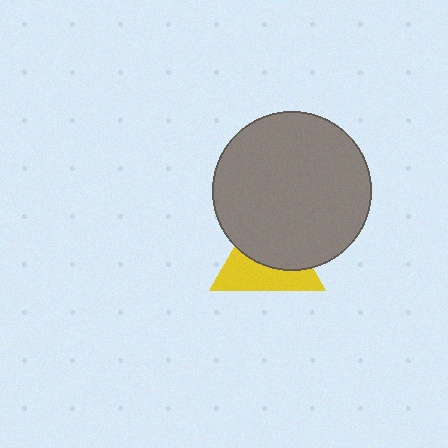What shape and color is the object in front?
The object in front is a gray circle.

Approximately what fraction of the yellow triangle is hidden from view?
Roughly 54% of the yellow triangle is hidden behind the gray circle.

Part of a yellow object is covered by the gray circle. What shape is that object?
It is a triangle.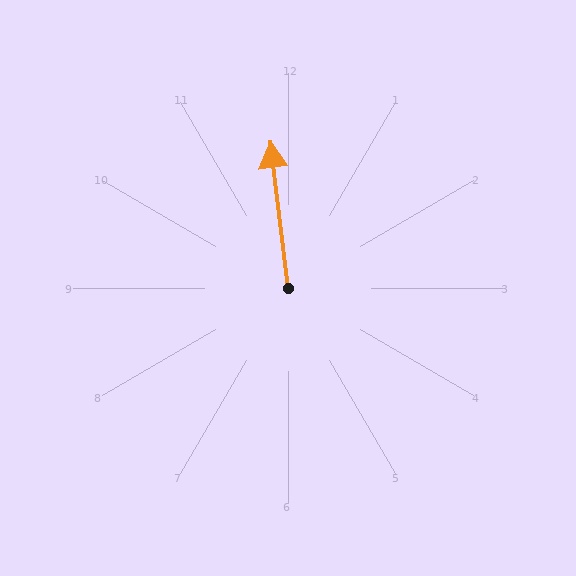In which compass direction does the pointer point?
North.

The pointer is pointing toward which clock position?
Roughly 12 o'clock.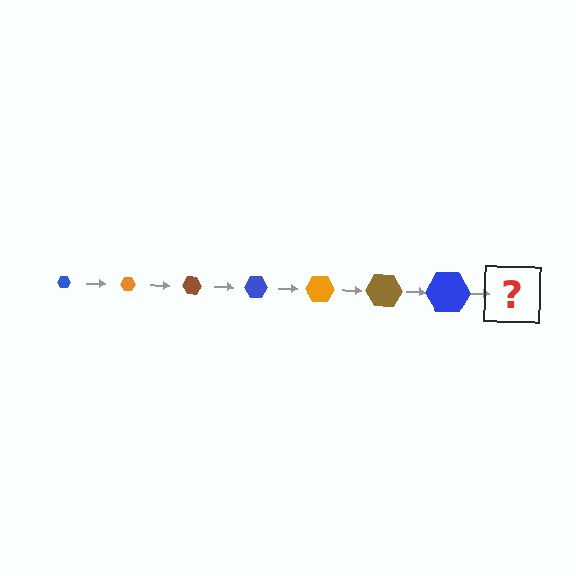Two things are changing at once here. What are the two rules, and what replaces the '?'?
The two rules are that the hexagon grows larger each step and the color cycles through blue, orange, and brown. The '?' should be an orange hexagon, larger than the previous one.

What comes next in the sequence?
The next element should be an orange hexagon, larger than the previous one.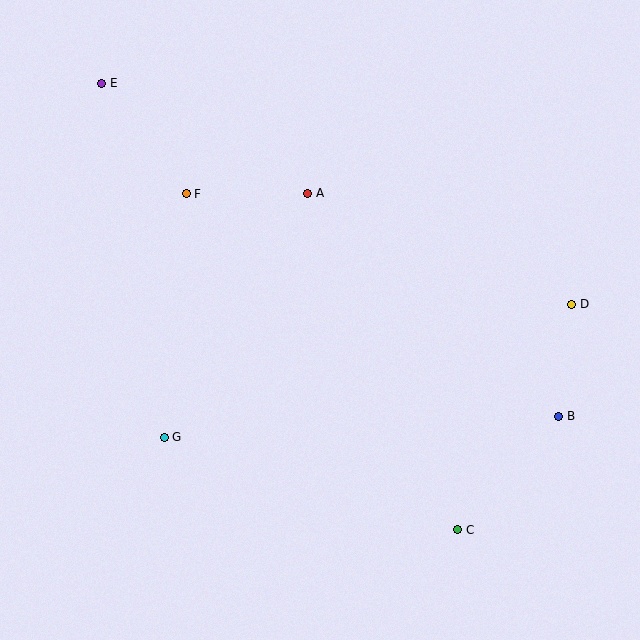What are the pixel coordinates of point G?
Point G is at (164, 437).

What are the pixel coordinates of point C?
Point C is at (458, 530).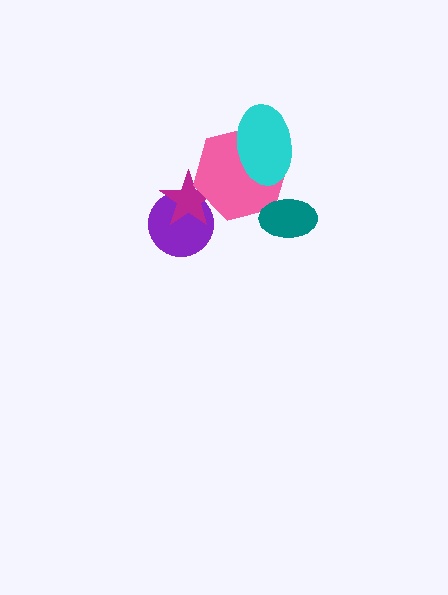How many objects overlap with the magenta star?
2 objects overlap with the magenta star.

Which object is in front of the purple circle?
The magenta star is in front of the purple circle.